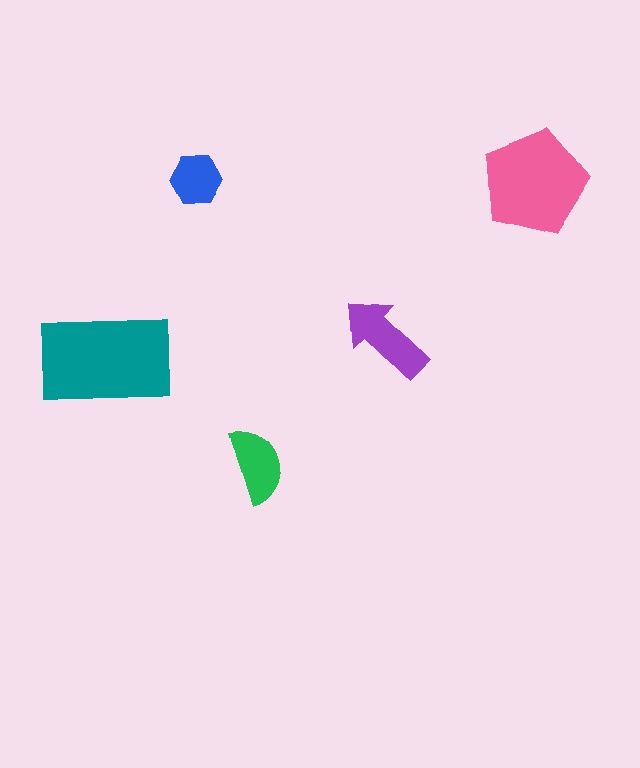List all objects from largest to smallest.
The teal rectangle, the pink pentagon, the purple arrow, the green semicircle, the blue hexagon.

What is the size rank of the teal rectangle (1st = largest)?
1st.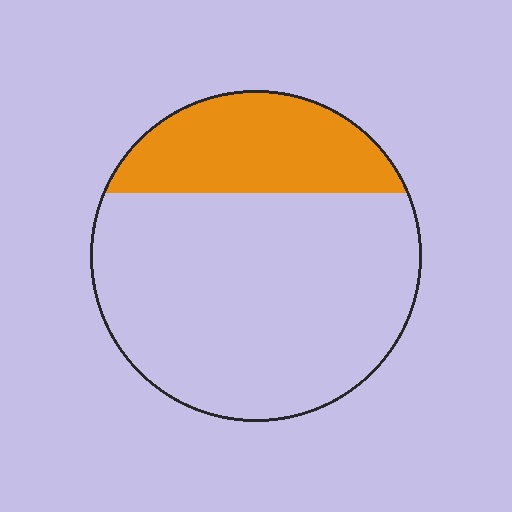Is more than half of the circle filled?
No.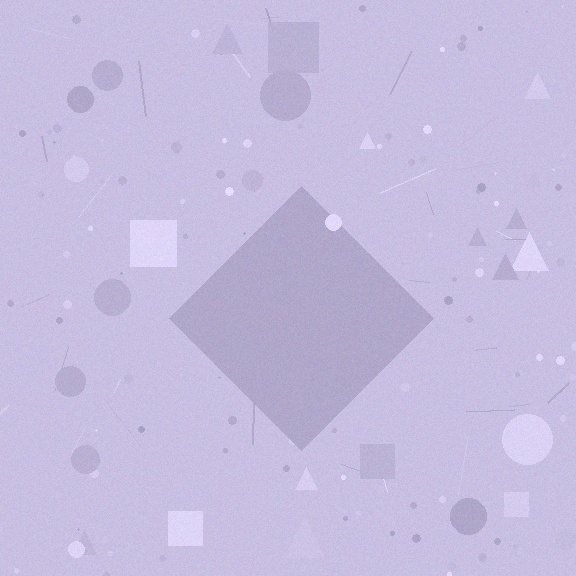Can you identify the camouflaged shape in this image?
The camouflaged shape is a diamond.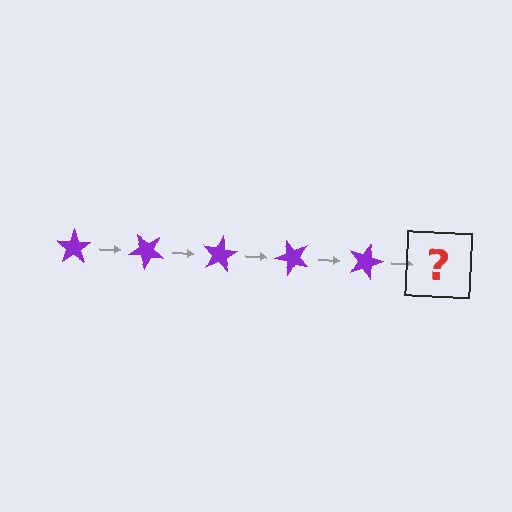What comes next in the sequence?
The next element should be a purple star rotated 200 degrees.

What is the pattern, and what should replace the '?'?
The pattern is that the star rotates 40 degrees each step. The '?' should be a purple star rotated 200 degrees.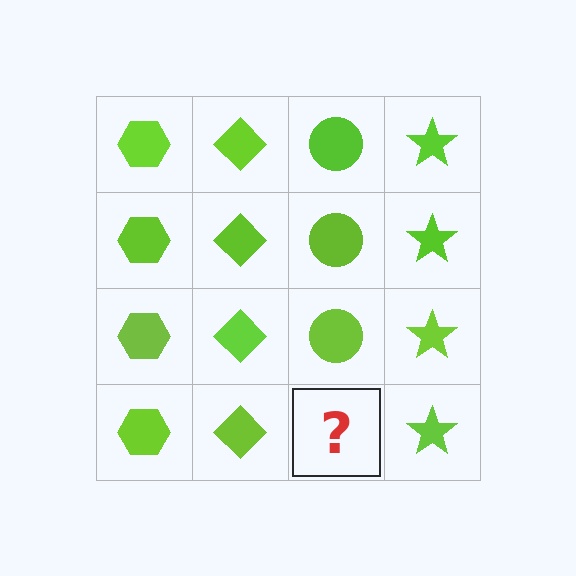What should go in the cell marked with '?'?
The missing cell should contain a lime circle.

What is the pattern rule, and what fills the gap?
The rule is that each column has a consistent shape. The gap should be filled with a lime circle.